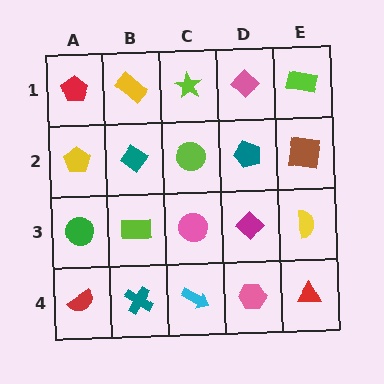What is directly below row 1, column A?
A yellow pentagon.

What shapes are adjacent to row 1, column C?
A lime circle (row 2, column C), a yellow rectangle (row 1, column B), a pink diamond (row 1, column D).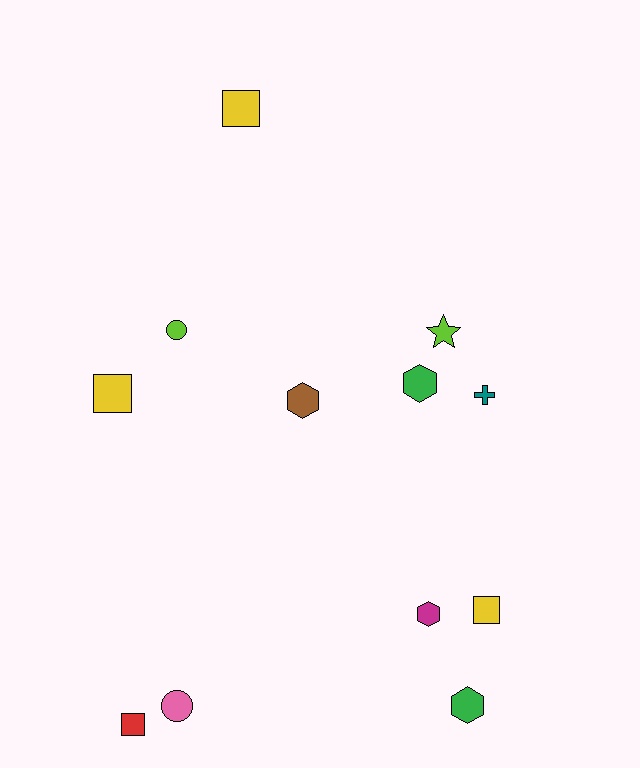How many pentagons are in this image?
There are no pentagons.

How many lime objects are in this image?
There are 2 lime objects.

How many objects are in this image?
There are 12 objects.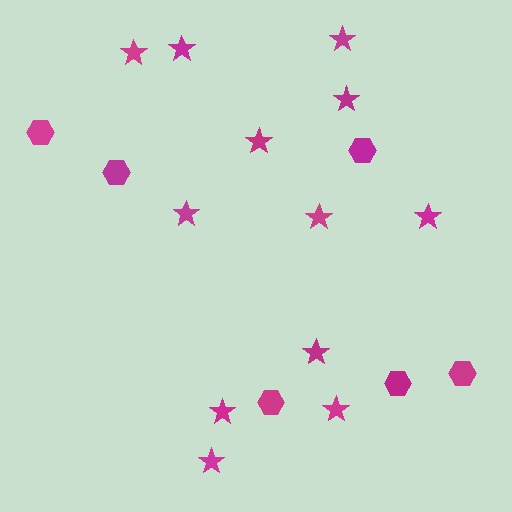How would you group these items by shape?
There are 2 groups: one group of stars (12) and one group of hexagons (6).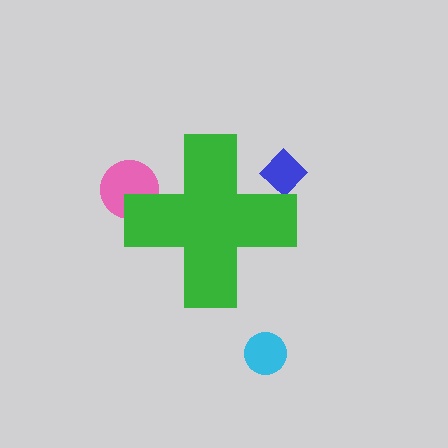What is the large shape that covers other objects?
A green cross.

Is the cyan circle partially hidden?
No, the cyan circle is fully visible.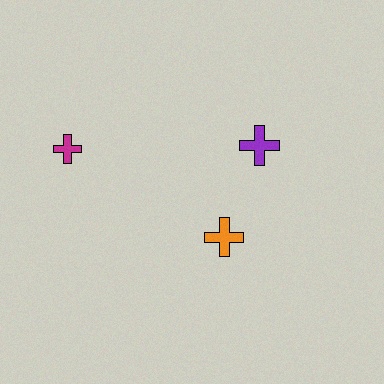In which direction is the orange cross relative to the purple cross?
The orange cross is below the purple cross.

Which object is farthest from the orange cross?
The magenta cross is farthest from the orange cross.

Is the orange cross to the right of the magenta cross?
Yes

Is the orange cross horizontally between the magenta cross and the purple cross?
Yes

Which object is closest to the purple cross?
The orange cross is closest to the purple cross.